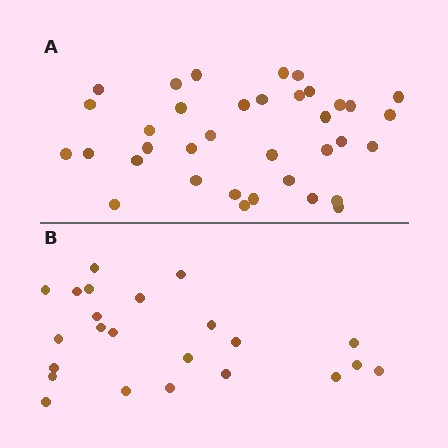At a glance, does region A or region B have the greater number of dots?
Region A (the top region) has more dots.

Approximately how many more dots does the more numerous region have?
Region A has approximately 15 more dots than region B.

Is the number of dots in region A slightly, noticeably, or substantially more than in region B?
Region A has substantially more. The ratio is roughly 1.6 to 1.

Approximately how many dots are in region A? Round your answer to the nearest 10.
About 40 dots. (The exact count is 36, which rounds to 40.)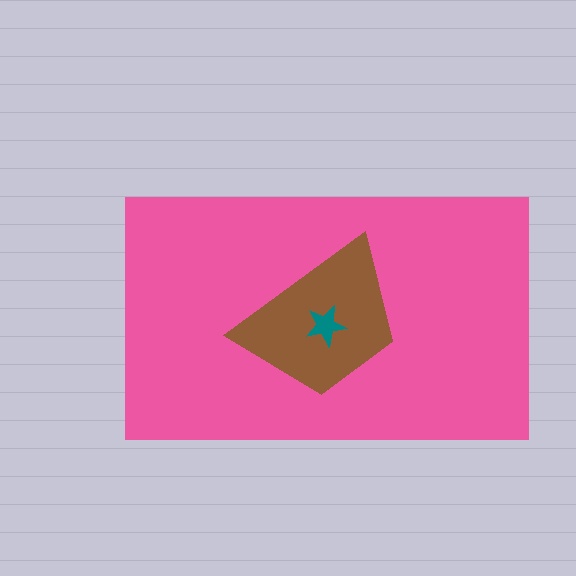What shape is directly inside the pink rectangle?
The brown trapezoid.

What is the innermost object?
The teal star.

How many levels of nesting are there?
3.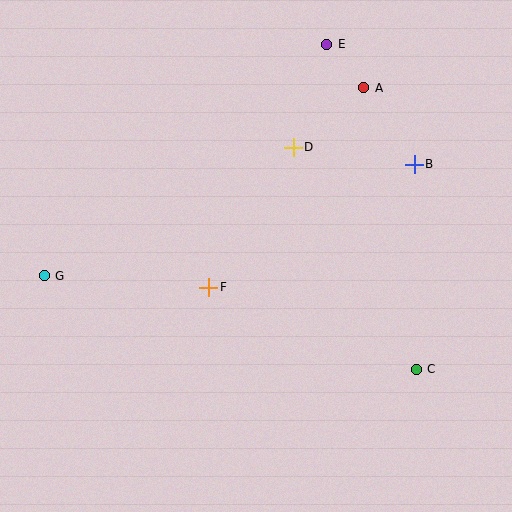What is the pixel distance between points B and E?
The distance between B and E is 149 pixels.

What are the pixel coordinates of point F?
Point F is at (209, 287).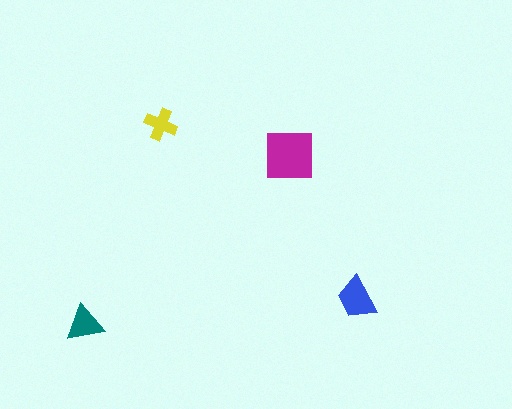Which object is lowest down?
The teal triangle is bottommost.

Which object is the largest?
The magenta square.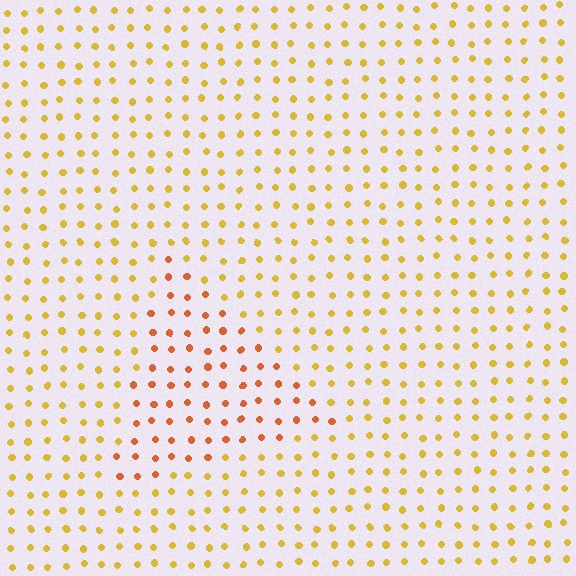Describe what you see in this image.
The image is filled with small yellow elements in a uniform arrangement. A triangle-shaped region is visible where the elements are tinted to a slightly different hue, forming a subtle color boundary.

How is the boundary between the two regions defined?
The boundary is defined purely by a slight shift in hue (about 32 degrees). Spacing, size, and orientation are identical on both sides.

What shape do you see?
I see a triangle.